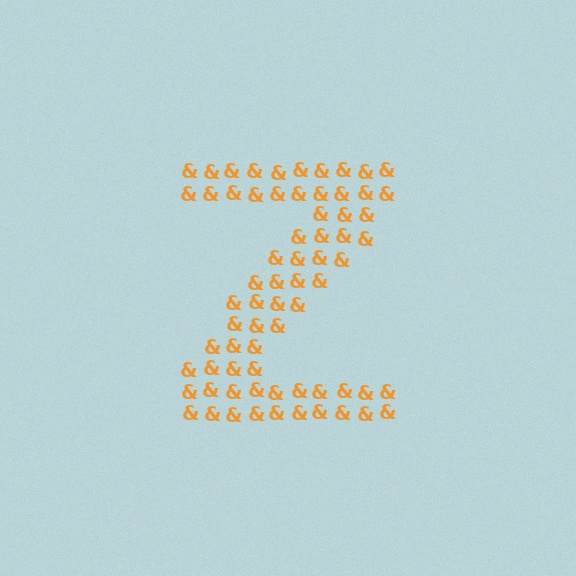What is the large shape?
The large shape is the letter Z.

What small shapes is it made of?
It is made of small ampersands.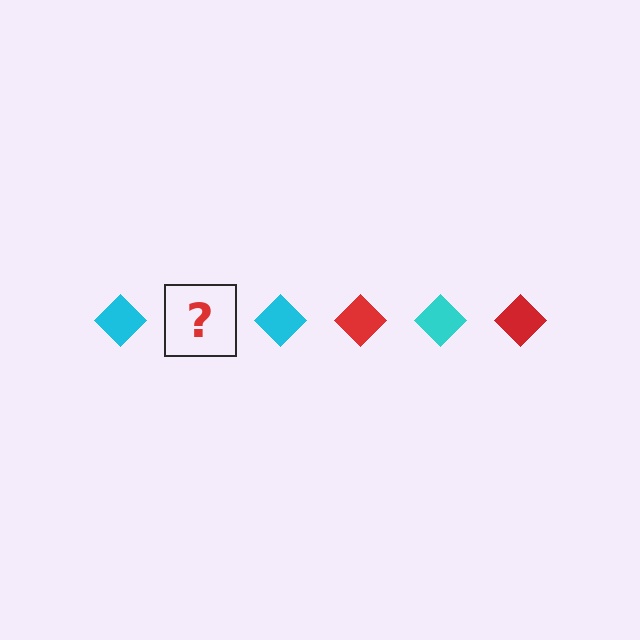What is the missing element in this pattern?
The missing element is a red diamond.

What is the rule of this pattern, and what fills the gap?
The rule is that the pattern cycles through cyan, red diamonds. The gap should be filled with a red diamond.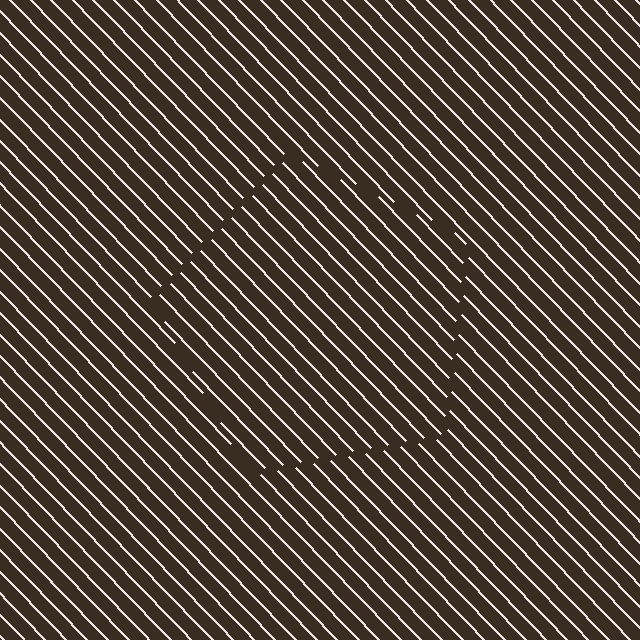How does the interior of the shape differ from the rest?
The interior of the shape contains the same grating, shifted by half a period — the contour is defined by the phase discontinuity where line-ends from the inner and outer gratings abut.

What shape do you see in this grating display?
An illusory pentagon. The interior of the shape contains the same grating, shifted by half a period — the contour is defined by the phase discontinuity where line-ends from the inner and outer gratings abut.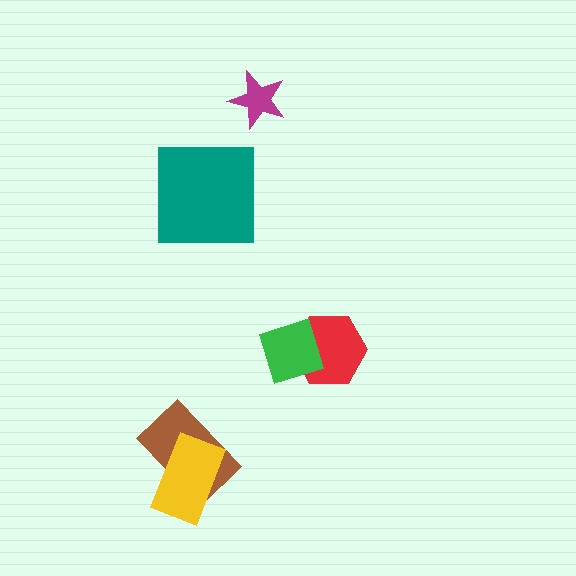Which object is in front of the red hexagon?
The green diamond is in front of the red hexagon.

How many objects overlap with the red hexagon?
1 object overlaps with the red hexagon.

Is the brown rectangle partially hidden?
Yes, it is partially covered by another shape.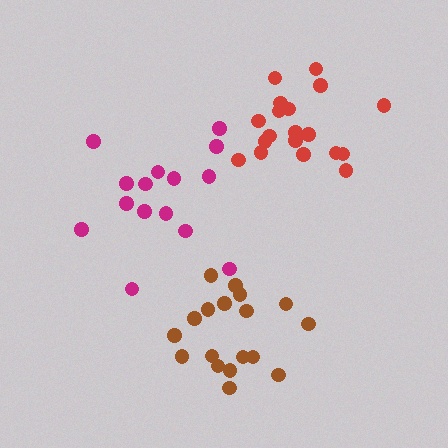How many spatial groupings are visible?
There are 3 spatial groupings.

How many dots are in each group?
Group 1: 18 dots, Group 2: 15 dots, Group 3: 19 dots (52 total).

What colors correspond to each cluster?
The clusters are colored: brown, magenta, red.